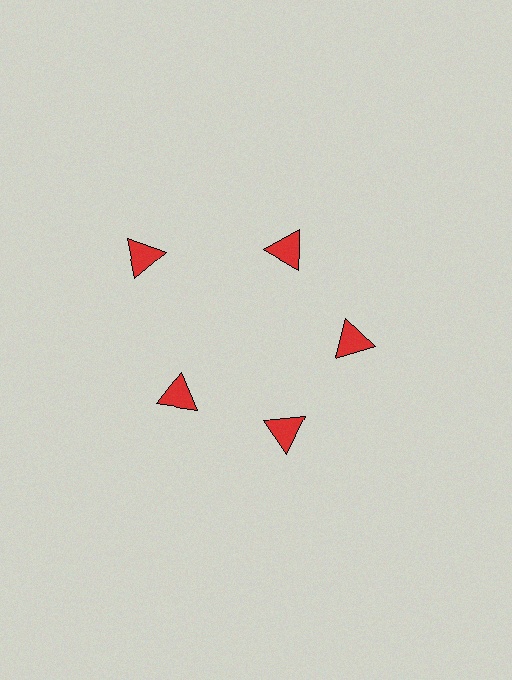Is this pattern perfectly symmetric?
No. The 5 red triangles are arranged in a ring, but one element near the 10 o'clock position is pushed outward from the center, breaking the 5-fold rotational symmetry.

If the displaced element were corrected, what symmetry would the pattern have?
It would have 5-fold rotational symmetry — the pattern would map onto itself every 72 degrees.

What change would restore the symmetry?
The symmetry would be restored by moving it inward, back onto the ring so that all 5 triangles sit at equal angles and equal distance from the center.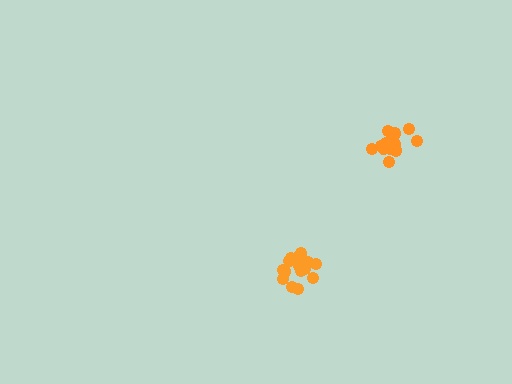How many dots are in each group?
Group 1: 14 dots, Group 2: 16 dots (30 total).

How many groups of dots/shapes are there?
There are 2 groups.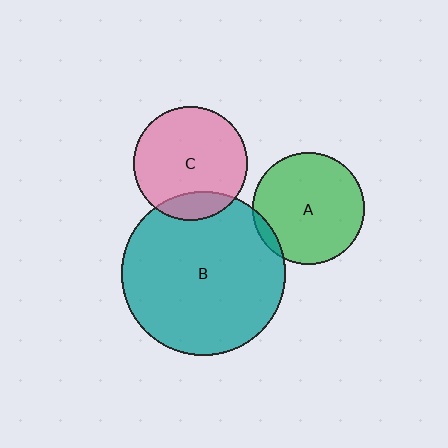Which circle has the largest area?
Circle B (teal).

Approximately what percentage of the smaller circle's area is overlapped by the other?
Approximately 15%.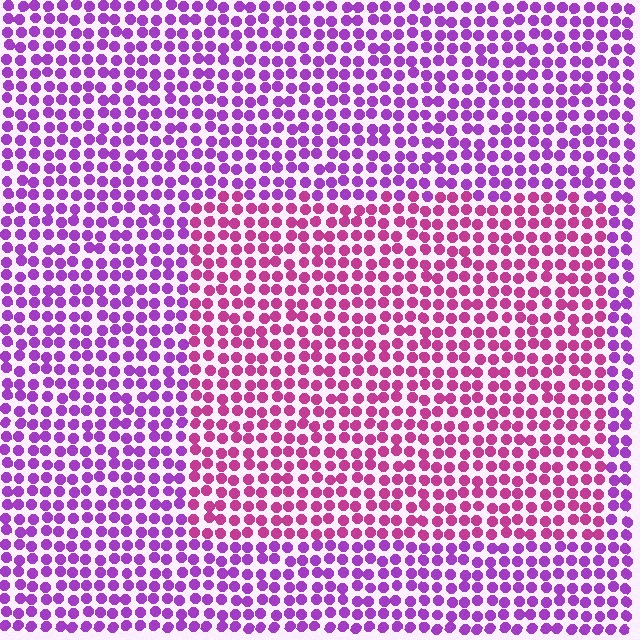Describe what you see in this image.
The image is filled with small purple elements in a uniform arrangement. A rectangle-shaped region is visible where the elements are tinted to a slightly different hue, forming a subtle color boundary.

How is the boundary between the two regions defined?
The boundary is defined purely by a slight shift in hue (about 36 degrees). Spacing, size, and orientation are identical on both sides.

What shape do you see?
I see a rectangle.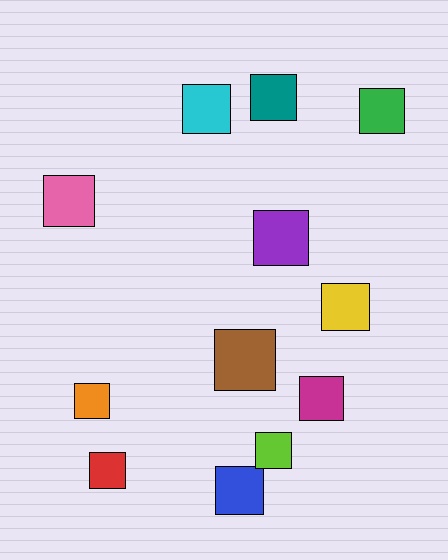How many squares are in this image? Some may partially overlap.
There are 12 squares.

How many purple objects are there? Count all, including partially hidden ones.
There is 1 purple object.